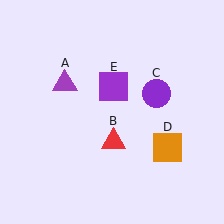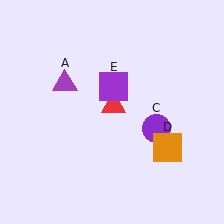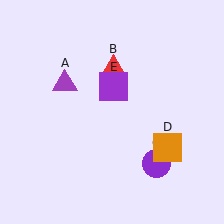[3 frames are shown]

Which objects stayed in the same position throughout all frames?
Purple triangle (object A) and orange square (object D) and purple square (object E) remained stationary.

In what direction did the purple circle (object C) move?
The purple circle (object C) moved down.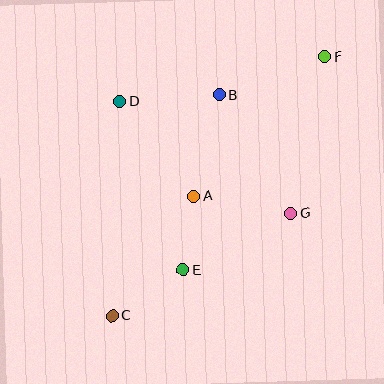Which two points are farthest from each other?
Points C and F are farthest from each other.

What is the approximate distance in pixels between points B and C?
The distance between B and C is approximately 245 pixels.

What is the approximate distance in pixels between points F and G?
The distance between F and G is approximately 161 pixels.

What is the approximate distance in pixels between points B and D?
The distance between B and D is approximately 99 pixels.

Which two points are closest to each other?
Points A and E are closest to each other.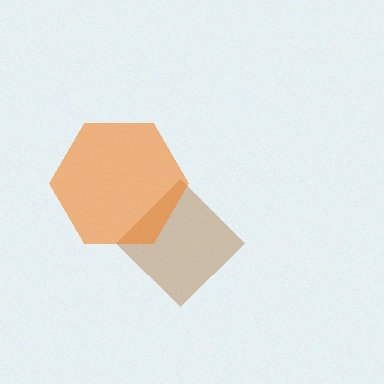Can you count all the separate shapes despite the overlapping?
Yes, there are 2 separate shapes.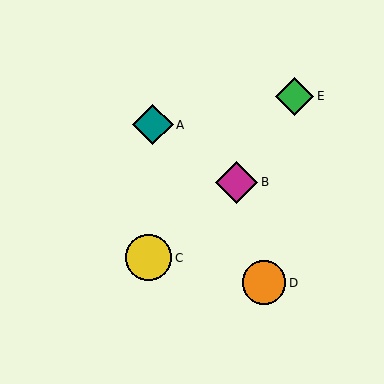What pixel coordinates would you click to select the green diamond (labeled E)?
Click at (295, 96) to select the green diamond E.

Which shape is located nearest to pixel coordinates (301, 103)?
The green diamond (labeled E) at (295, 96) is nearest to that location.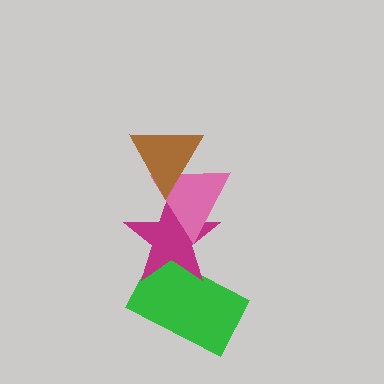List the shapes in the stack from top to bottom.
From top to bottom: the brown triangle, the pink triangle, the magenta star, the green rectangle.